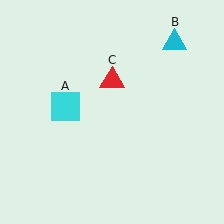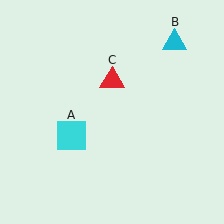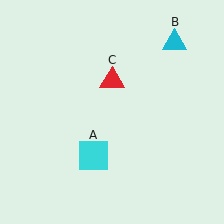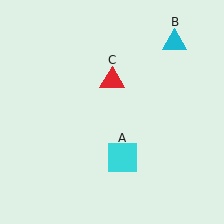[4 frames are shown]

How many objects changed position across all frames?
1 object changed position: cyan square (object A).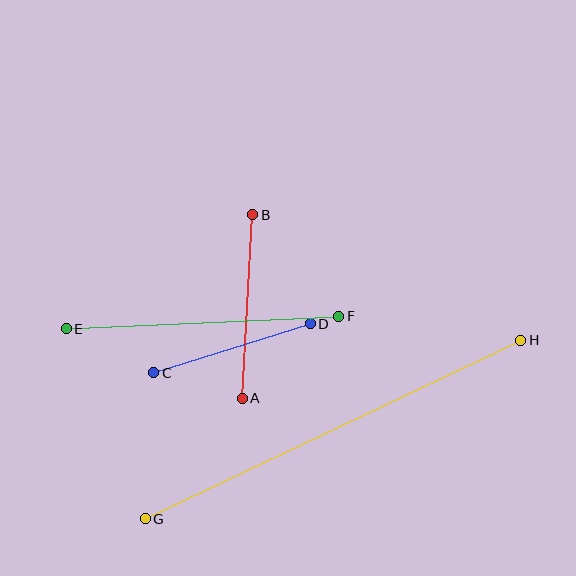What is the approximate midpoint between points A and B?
The midpoint is at approximately (247, 307) pixels.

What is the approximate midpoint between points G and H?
The midpoint is at approximately (333, 429) pixels.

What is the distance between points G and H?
The distance is approximately 416 pixels.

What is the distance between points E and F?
The distance is approximately 273 pixels.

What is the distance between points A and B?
The distance is approximately 183 pixels.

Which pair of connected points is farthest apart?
Points G and H are farthest apart.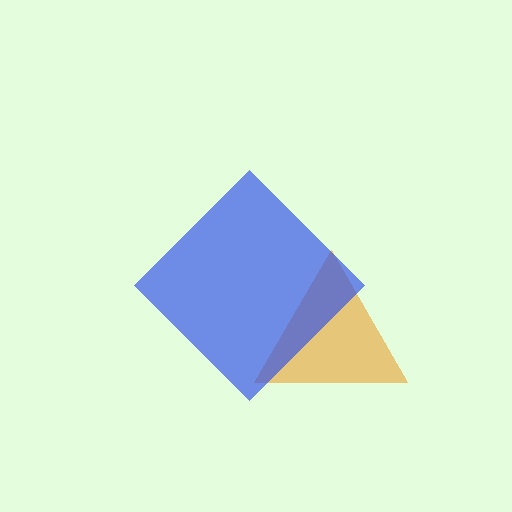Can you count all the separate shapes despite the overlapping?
Yes, there are 2 separate shapes.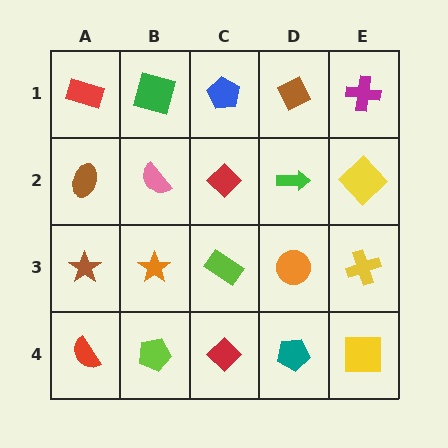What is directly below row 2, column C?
A lime rectangle.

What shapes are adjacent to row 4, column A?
A brown star (row 3, column A), a lime pentagon (row 4, column B).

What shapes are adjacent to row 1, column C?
A red diamond (row 2, column C), a green square (row 1, column B), a brown diamond (row 1, column D).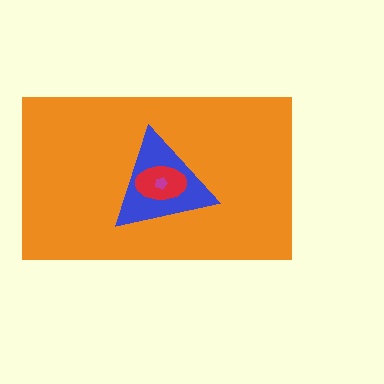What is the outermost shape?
The orange rectangle.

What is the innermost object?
The magenta pentagon.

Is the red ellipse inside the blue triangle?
Yes.